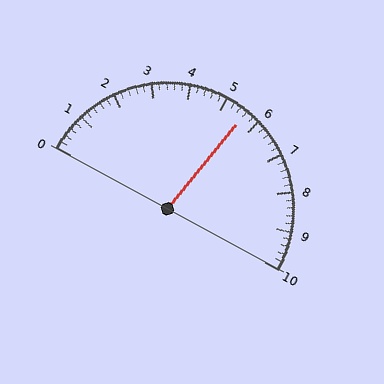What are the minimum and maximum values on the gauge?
The gauge ranges from 0 to 10.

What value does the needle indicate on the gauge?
The needle indicates approximately 5.6.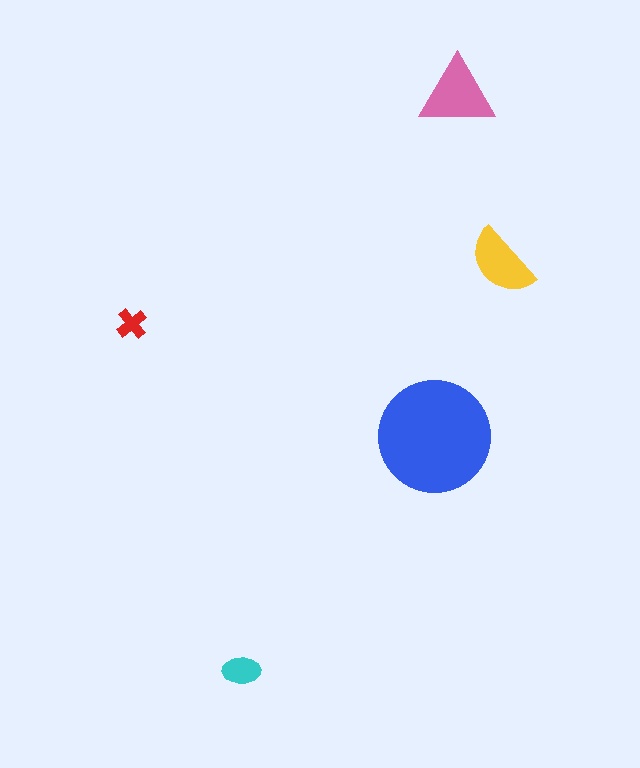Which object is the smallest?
The red cross.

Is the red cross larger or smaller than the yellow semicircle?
Smaller.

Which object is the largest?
The blue circle.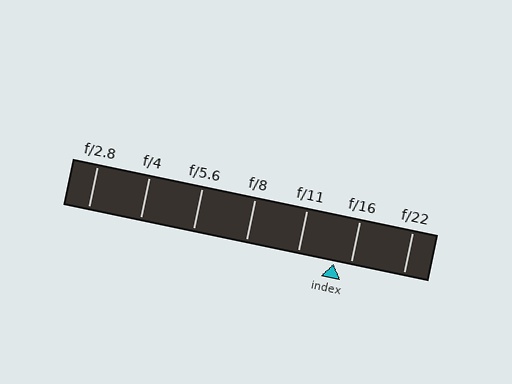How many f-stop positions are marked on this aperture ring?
There are 7 f-stop positions marked.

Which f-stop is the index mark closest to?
The index mark is closest to f/16.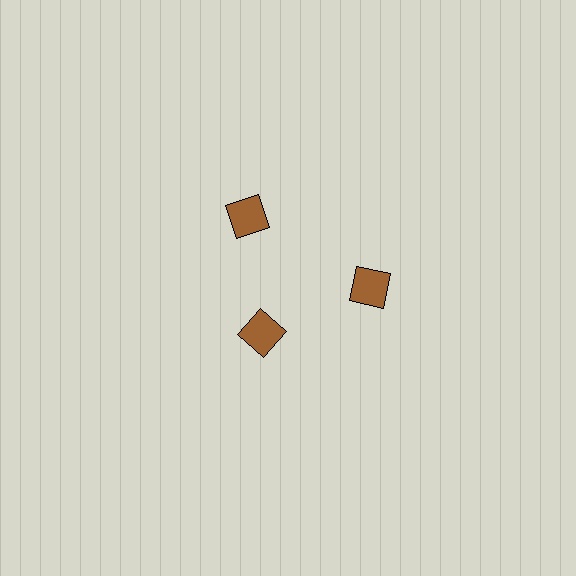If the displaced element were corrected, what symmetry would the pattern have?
It would have 3-fold rotational symmetry — the pattern would map onto itself every 120 degrees.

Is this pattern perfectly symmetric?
No. The 3 brown squares are arranged in a ring, but one element near the 7 o'clock position is pulled inward toward the center, breaking the 3-fold rotational symmetry.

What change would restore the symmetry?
The symmetry would be restored by moving it outward, back onto the ring so that all 3 squares sit at equal angles and equal distance from the center.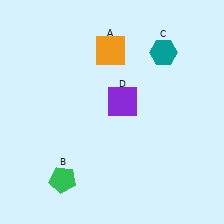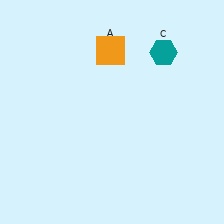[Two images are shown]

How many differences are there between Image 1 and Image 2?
There are 2 differences between the two images.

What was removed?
The purple square (D), the green pentagon (B) were removed in Image 2.